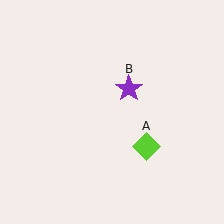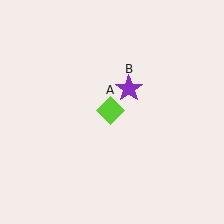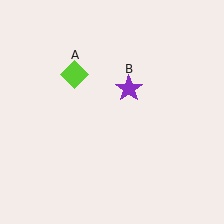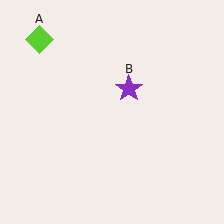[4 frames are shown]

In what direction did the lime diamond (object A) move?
The lime diamond (object A) moved up and to the left.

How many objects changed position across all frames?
1 object changed position: lime diamond (object A).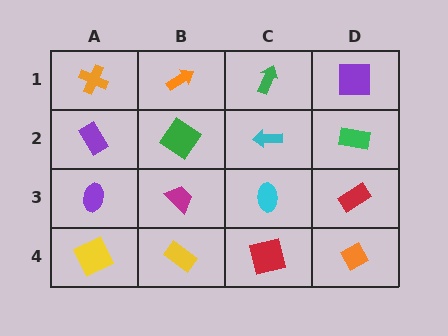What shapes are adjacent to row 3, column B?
A green diamond (row 2, column B), a yellow rectangle (row 4, column B), a purple ellipse (row 3, column A), a cyan ellipse (row 3, column C).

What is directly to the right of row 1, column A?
An orange arrow.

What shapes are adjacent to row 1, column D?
A green rectangle (row 2, column D), a green arrow (row 1, column C).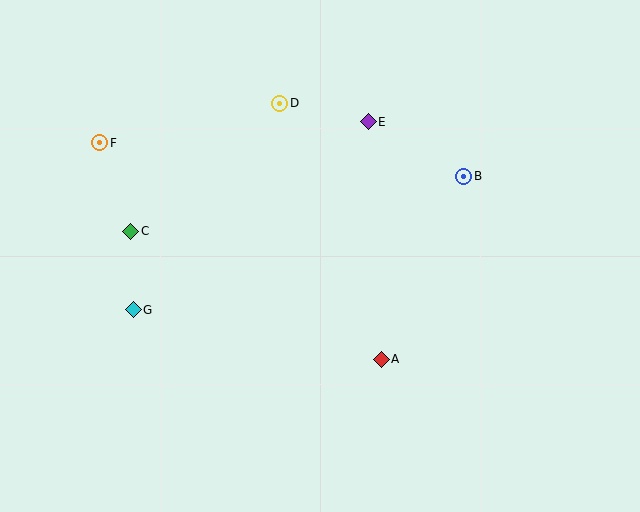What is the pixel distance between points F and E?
The distance between F and E is 269 pixels.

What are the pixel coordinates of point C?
Point C is at (131, 231).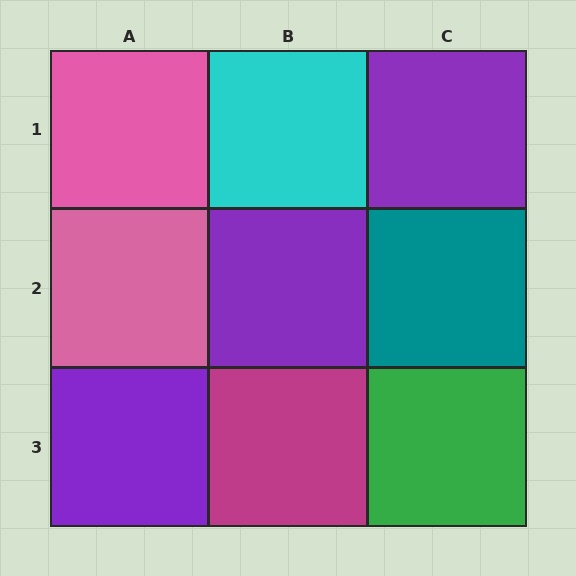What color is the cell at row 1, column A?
Pink.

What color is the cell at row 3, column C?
Green.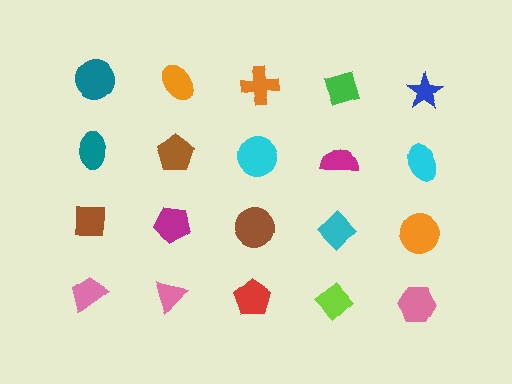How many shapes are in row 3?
5 shapes.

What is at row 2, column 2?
A brown pentagon.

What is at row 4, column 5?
A pink hexagon.